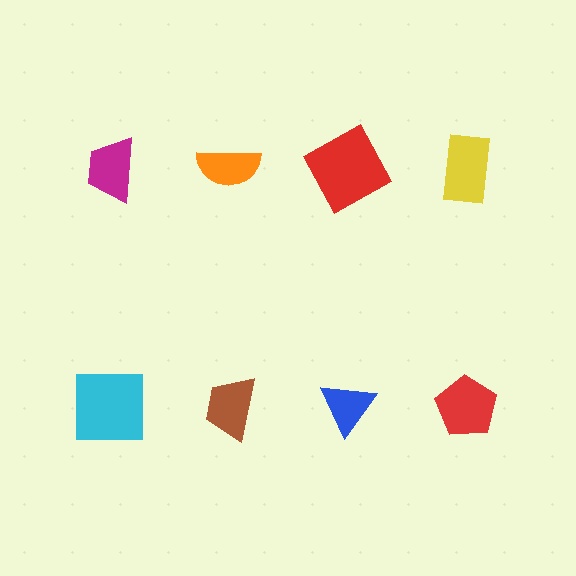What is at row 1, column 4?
A yellow rectangle.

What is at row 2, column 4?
A red pentagon.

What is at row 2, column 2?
A brown trapezoid.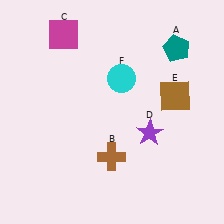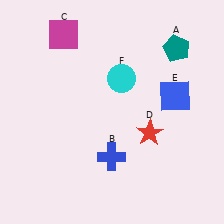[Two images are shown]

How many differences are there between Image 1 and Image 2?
There are 3 differences between the two images.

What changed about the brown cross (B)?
In Image 1, B is brown. In Image 2, it changed to blue.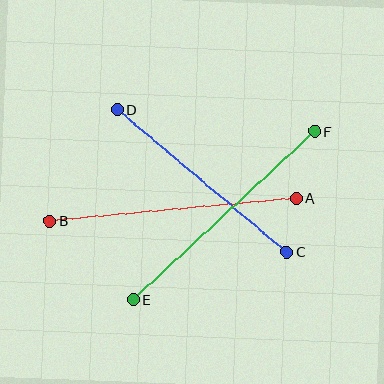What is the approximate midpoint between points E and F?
The midpoint is at approximately (224, 216) pixels.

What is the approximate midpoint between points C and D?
The midpoint is at approximately (202, 181) pixels.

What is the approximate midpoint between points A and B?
The midpoint is at approximately (173, 209) pixels.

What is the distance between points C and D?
The distance is approximately 221 pixels.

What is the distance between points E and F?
The distance is approximately 247 pixels.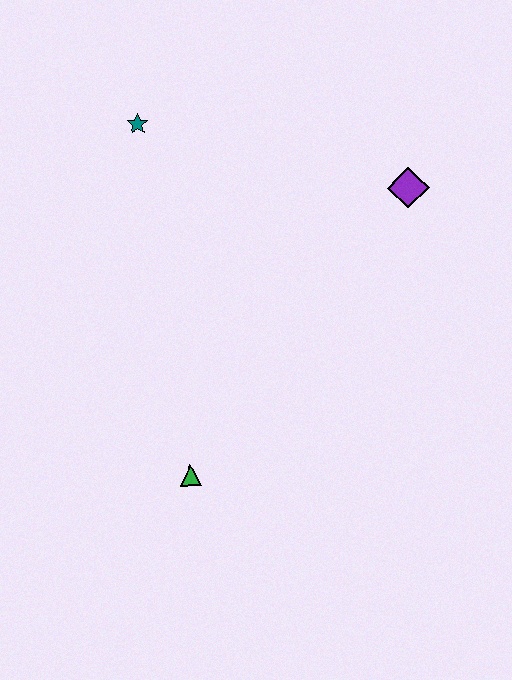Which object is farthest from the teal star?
The green triangle is farthest from the teal star.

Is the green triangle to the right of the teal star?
Yes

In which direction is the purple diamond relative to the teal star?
The purple diamond is to the right of the teal star.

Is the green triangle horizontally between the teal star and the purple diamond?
Yes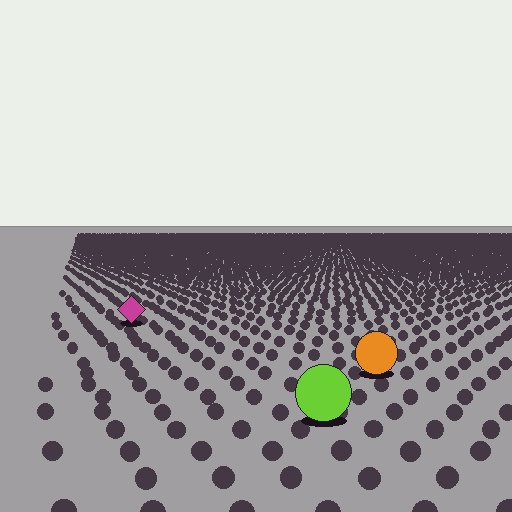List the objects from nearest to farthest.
From nearest to farthest: the lime circle, the orange circle, the magenta diamond.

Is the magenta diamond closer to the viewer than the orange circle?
No. The orange circle is closer — you can tell from the texture gradient: the ground texture is coarser near it.